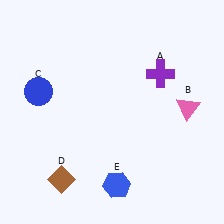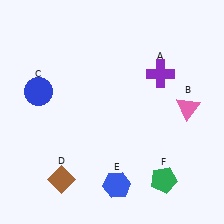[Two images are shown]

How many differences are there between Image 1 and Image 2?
There is 1 difference between the two images.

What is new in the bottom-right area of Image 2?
A green pentagon (F) was added in the bottom-right area of Image 2.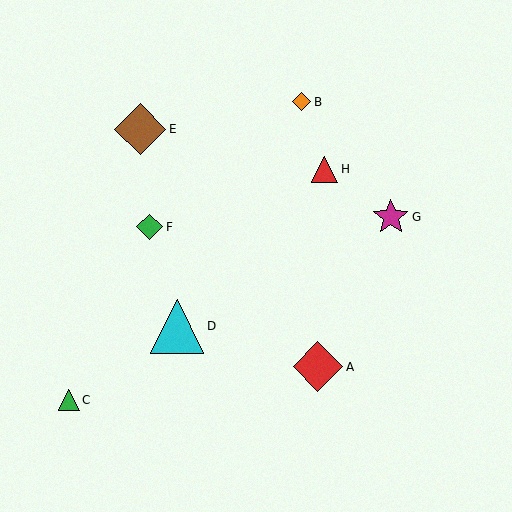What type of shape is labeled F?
Shape F is a green diamond.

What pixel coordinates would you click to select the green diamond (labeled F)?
Click at (150, 227) to select the green diamond F.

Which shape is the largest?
The cyan triangle (labeled D) is the largest.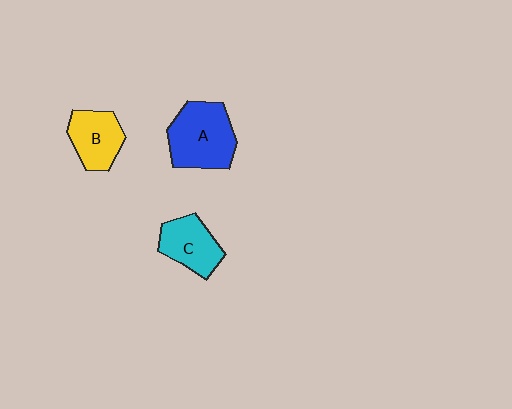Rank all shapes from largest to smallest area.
From largest to smallest: A (blue), C (cyan), B (yellow).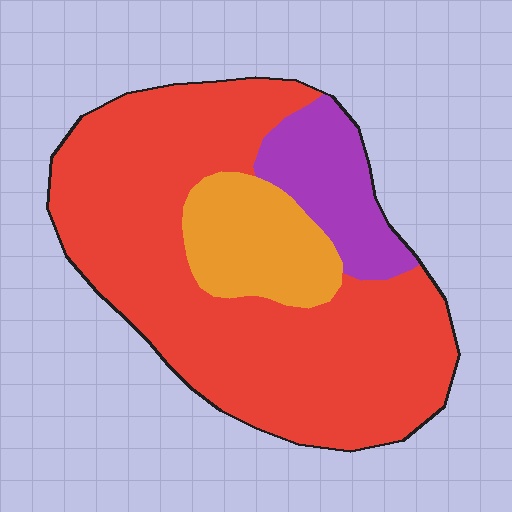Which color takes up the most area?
Red, at roughly 70%.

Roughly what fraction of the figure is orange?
Orange takes up less than a sixth of the figure.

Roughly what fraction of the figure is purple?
Purple covers 14% of the figure.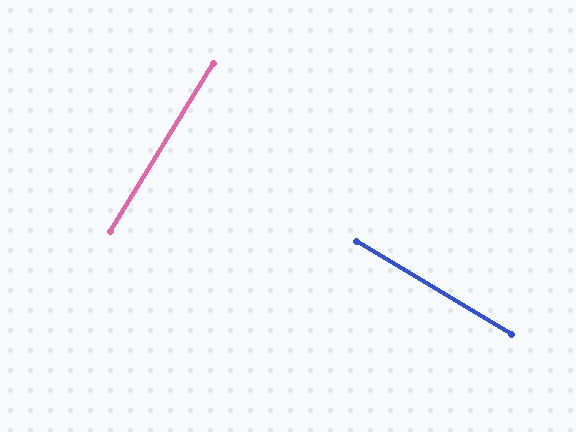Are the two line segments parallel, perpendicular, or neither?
Perpendicular — they meet at approximately 89°.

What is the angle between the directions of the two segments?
Approximately 89 degrees.